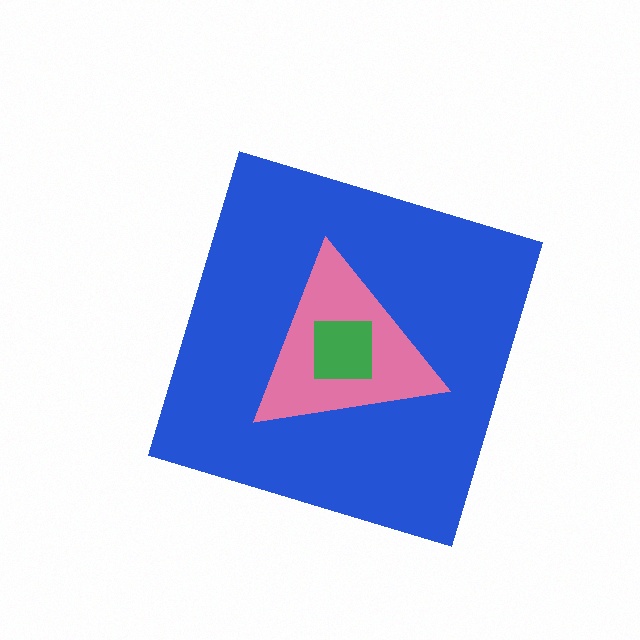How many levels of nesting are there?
3.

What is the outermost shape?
The blue diamond.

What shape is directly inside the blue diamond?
The pink triangle.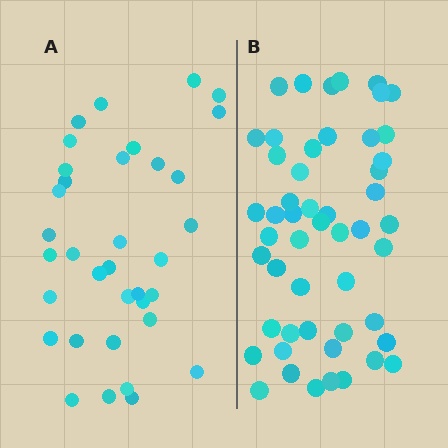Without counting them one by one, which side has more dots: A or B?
Region B (the right region) has more dots.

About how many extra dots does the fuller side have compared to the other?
Region B has approximately 15 more dots than region A.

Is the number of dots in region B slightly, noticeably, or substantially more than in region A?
Region B has substantially more. The ratio is roughly 1.5 to 1.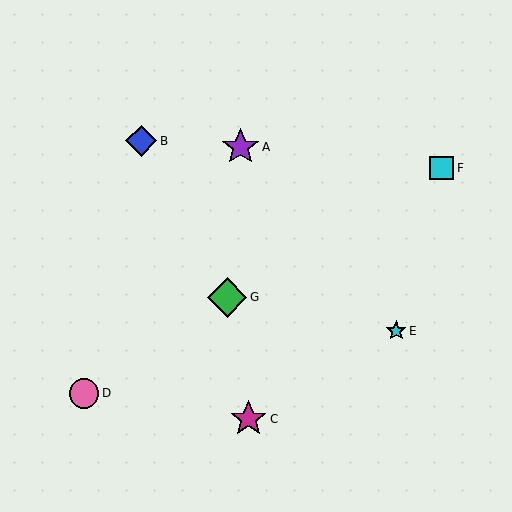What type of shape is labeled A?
Shape A is a purple star.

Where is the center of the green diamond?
The center of the green diamond is at (227, 297).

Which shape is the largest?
The green diamond (labeled G) is the largest.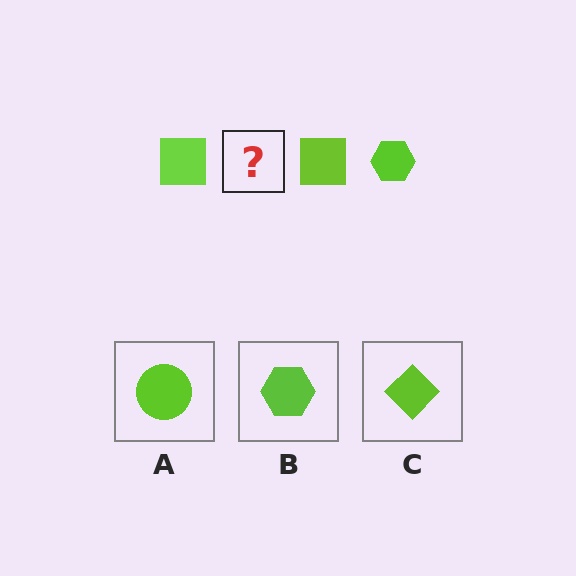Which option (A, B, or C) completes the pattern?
B.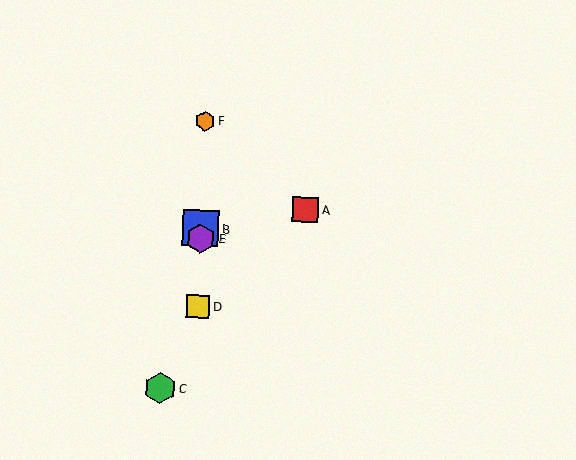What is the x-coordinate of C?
Object C is at x≈160.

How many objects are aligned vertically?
4 objects (B, D, E, F) are aligned vertically.